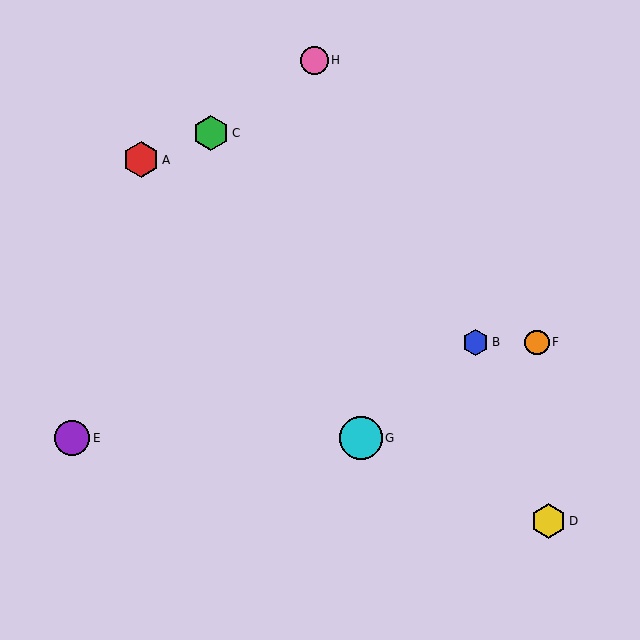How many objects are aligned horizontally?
2 objects (B, F) are aligned horizontally.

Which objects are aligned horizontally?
Objects B, F are aligned horizontally.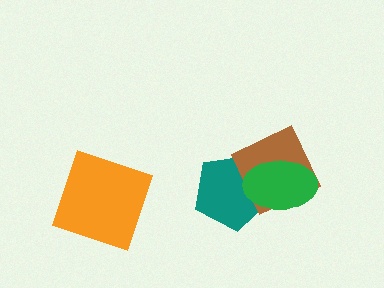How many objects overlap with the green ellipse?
2 objects overlap with the green ellipse.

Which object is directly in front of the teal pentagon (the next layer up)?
The brown diamond is directly in front of the teal pentagon.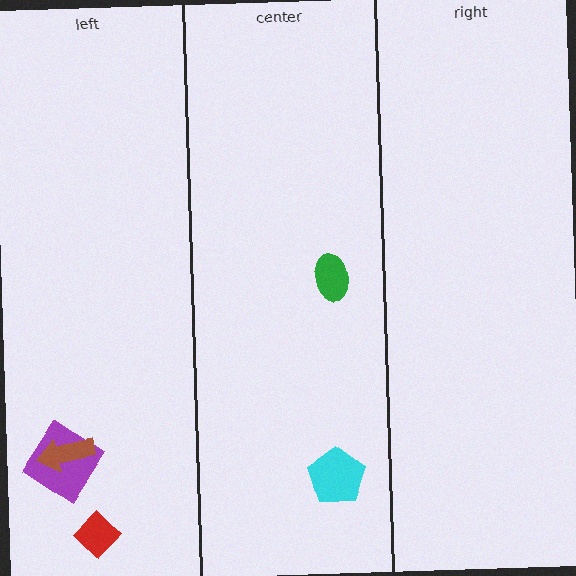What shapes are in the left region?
The purple diamond, the brown arrow, the red diamond.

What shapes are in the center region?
The cyan pentagon, the green ellipse.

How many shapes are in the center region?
2.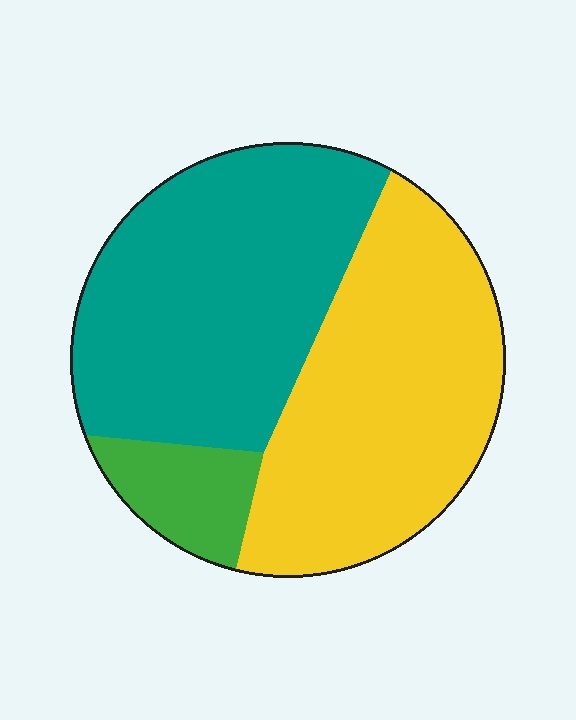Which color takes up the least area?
Green, at roughly 10%.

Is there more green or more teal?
Teal.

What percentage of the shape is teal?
Teal takes up between a third and a half of the shape.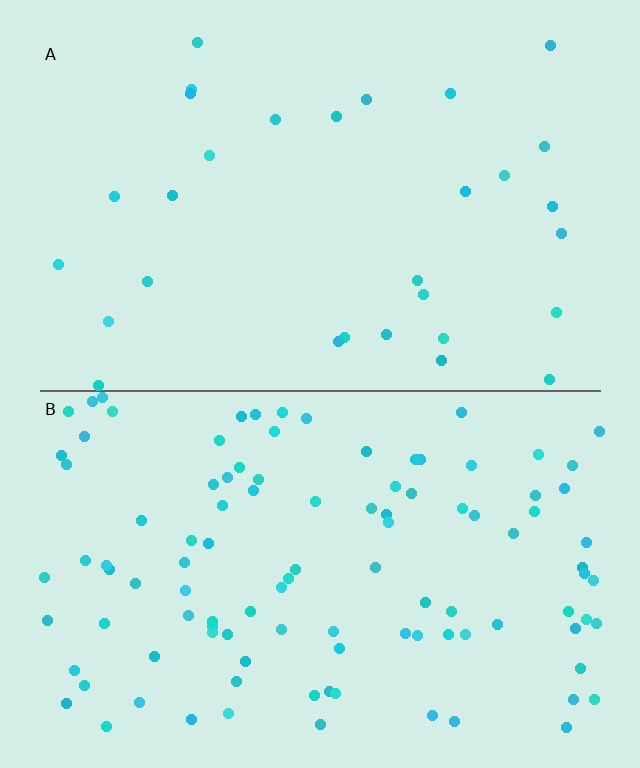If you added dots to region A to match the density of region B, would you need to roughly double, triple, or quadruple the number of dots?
Approximately quadruple.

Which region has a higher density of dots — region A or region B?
B (the bottom).